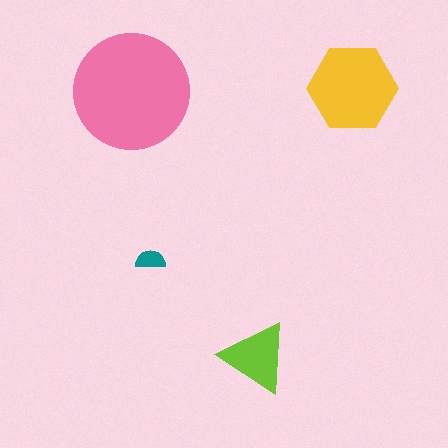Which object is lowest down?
The lime triangle is bottommost.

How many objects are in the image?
There are 4 objects in the image.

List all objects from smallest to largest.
The teal semicircle, the lime triangle, the yellow hexagon, the pink circle.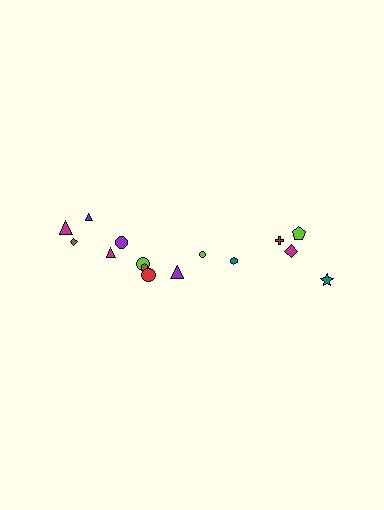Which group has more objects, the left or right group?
The left group.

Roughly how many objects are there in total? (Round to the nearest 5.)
Roughly 15 objects in total.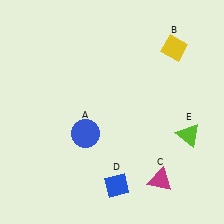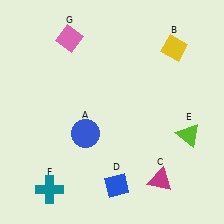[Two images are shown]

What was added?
A teal cross (F), a pink diamond (G) were added in Image 2.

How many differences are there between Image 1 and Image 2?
There are 2 differences between the two images.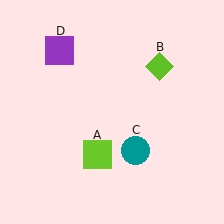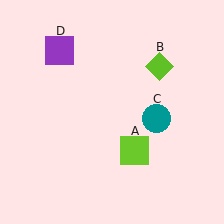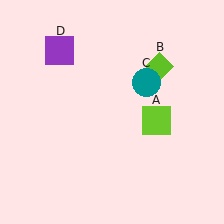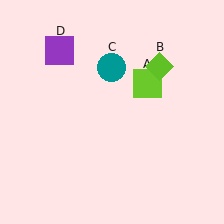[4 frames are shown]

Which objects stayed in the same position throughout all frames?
Lime diamond (object B) and purple square (object D) remained stationary.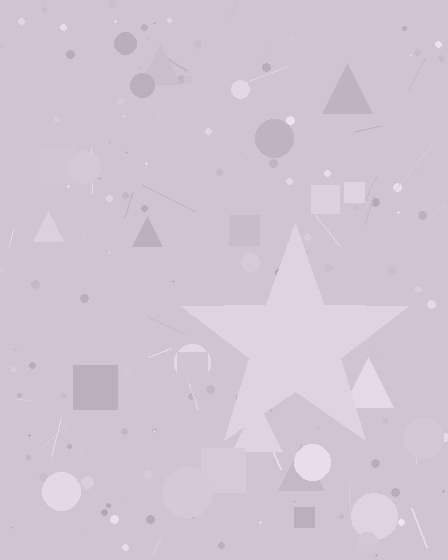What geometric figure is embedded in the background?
A star is embedded in the background.